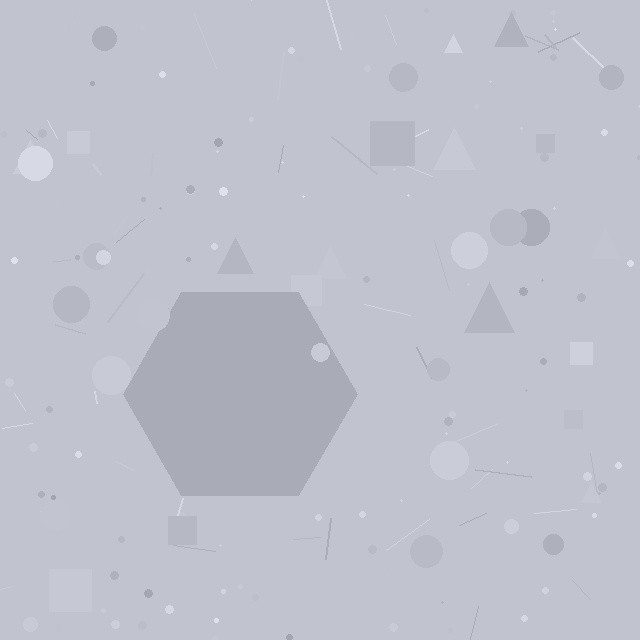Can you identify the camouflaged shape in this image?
The camouflaged shape is a hexagon.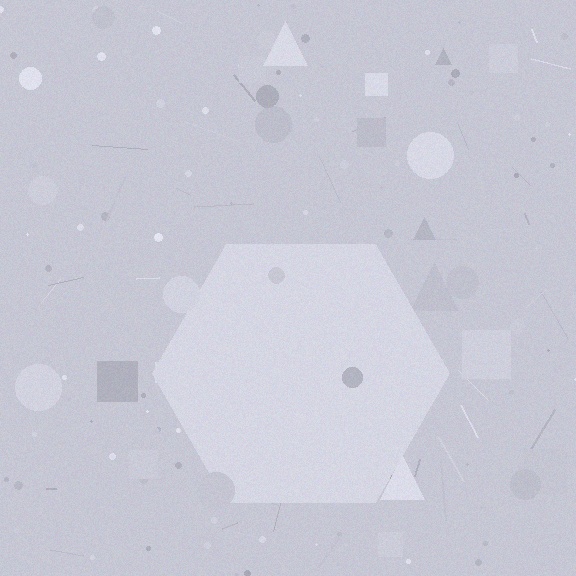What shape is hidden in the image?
A hexagon is hidden in the image.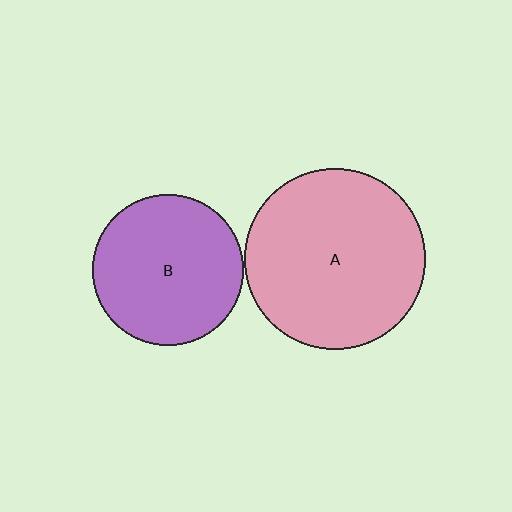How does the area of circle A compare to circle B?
Approximately 1.4 times.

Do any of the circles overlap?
No, none of the circles overlap.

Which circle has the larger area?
Circle A (pink).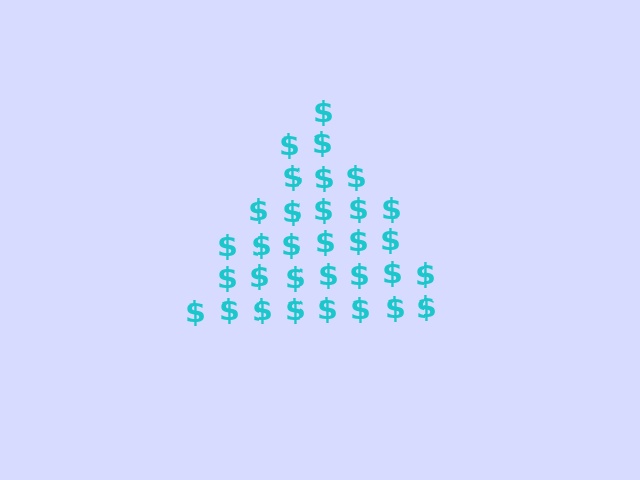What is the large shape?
The large shape is a triangle.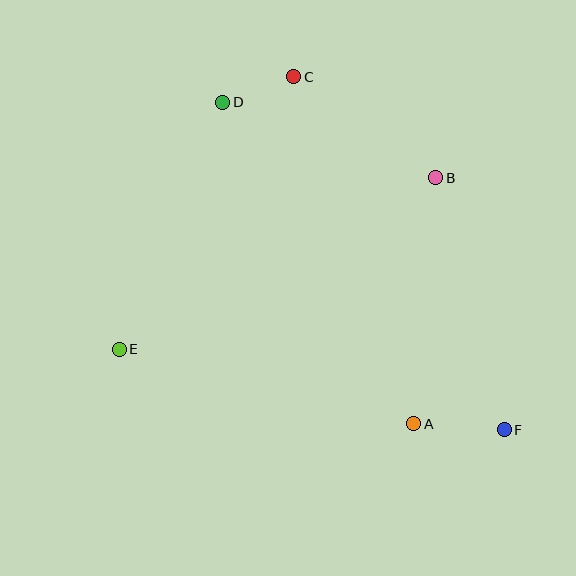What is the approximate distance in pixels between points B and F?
The distance between B and F is approximately 261 pixels.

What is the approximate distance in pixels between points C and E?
The distance between C and E is approximately 324 pixels.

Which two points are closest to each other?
Points C and D are closest to each other.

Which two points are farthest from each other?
Points D and F are farthest from each other.